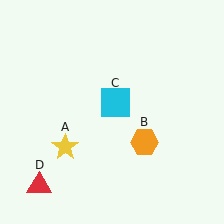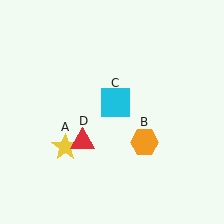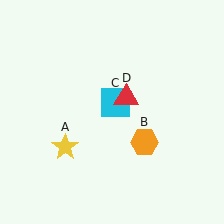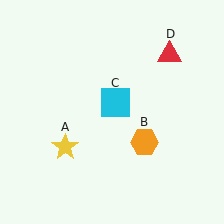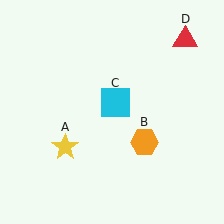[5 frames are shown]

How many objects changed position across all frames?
1 object changed position: red triangle (object D).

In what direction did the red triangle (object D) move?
The red triangle (object D) moved up and to the right.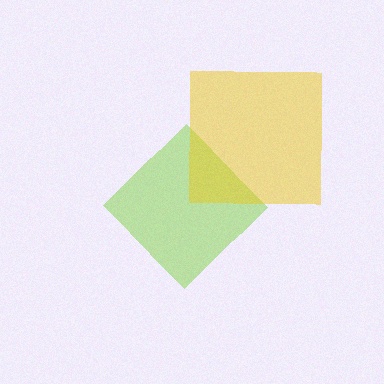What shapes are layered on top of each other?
The layered shapes are: a lime diamond, a yellow square.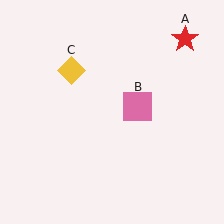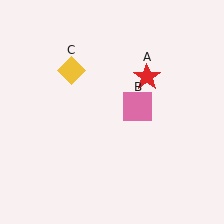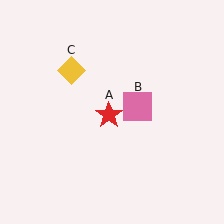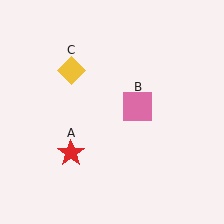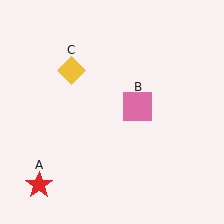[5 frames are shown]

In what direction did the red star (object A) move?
The red star (object A) moved down and to the left.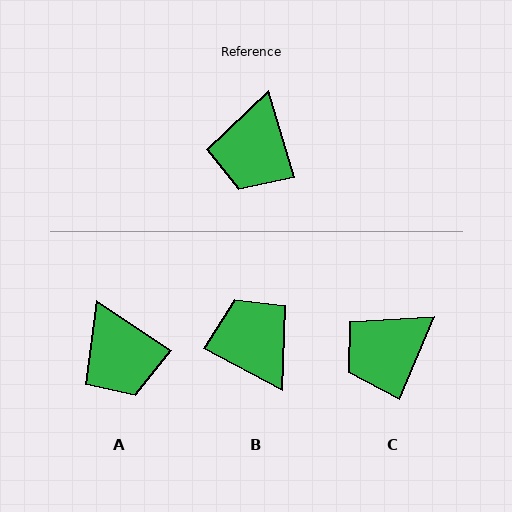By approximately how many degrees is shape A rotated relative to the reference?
Approximately 39 degrees counter-clockwise.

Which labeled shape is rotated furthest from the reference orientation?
B, about 135 degrees away.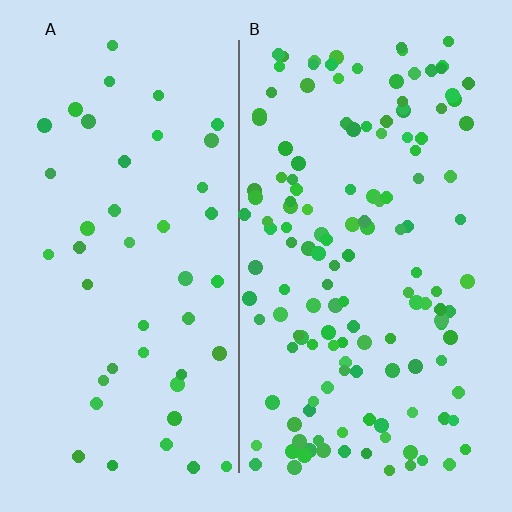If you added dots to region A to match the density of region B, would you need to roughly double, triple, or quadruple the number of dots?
Approximately triple.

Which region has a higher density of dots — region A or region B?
B (the right).